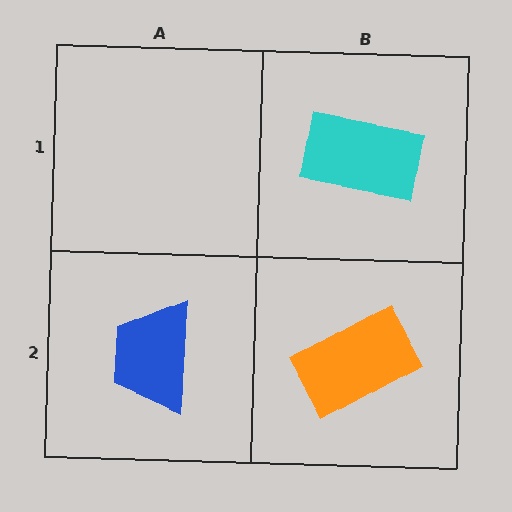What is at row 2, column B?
An orange rectangle.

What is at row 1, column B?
A cyan rectangle.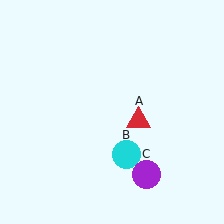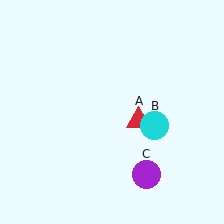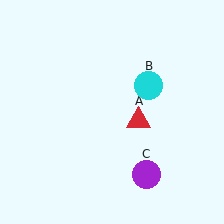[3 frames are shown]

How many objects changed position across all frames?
1 object changed position: cyan circle (object B).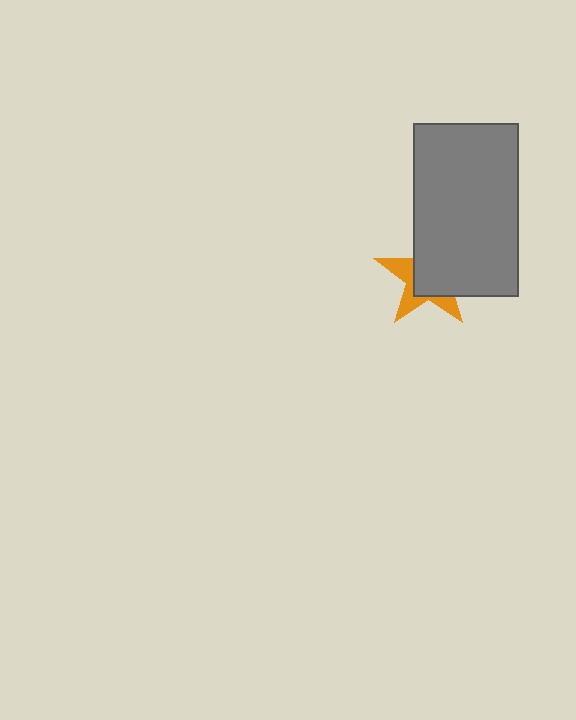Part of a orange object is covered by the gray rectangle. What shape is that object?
It is a star.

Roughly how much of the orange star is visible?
A small part of it is visible (roughly 38%).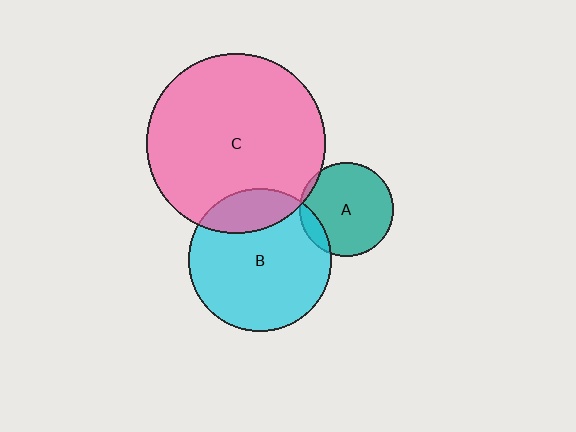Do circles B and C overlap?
Yes.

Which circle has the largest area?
Circle C (pink).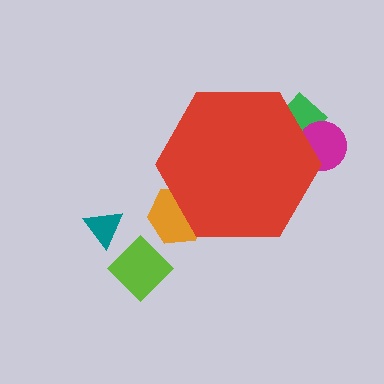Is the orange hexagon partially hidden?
Yes, the orange hexagon is partially hidden behind the red hexagon.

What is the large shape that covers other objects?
A red hexagon.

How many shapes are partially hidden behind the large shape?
3 shapes are partially hidden.